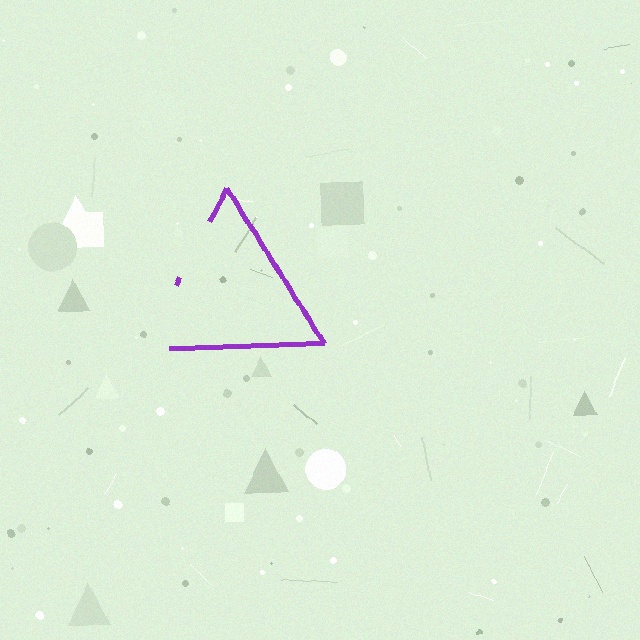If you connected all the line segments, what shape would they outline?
They would outline a triangle.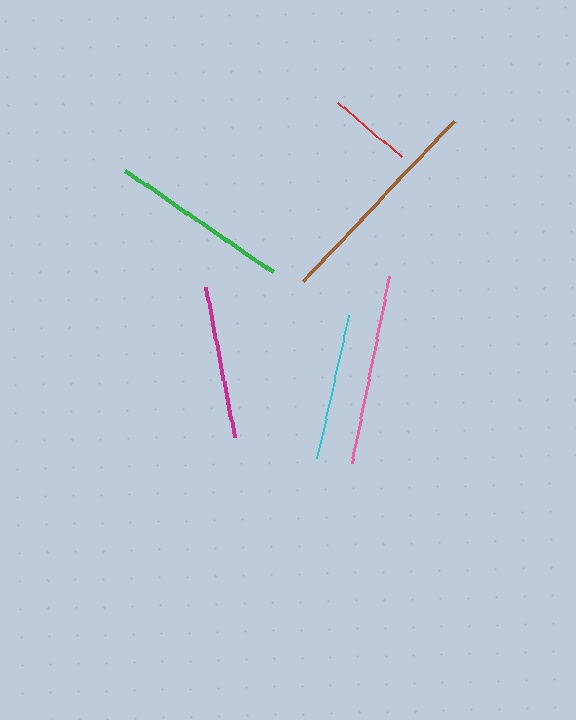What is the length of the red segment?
The red segment is approximately 84 pixels long.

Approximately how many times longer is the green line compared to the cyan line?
The green line is approximately 1.2 times the length of the cyan line.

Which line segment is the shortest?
The red line is the shortest at approximately 84 pixels.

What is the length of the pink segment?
The pink segment is approximately 190 pixels long.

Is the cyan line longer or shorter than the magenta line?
The magenta line is longer than the cyan line.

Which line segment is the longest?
The brown line is the longest at approximately 221 pixels.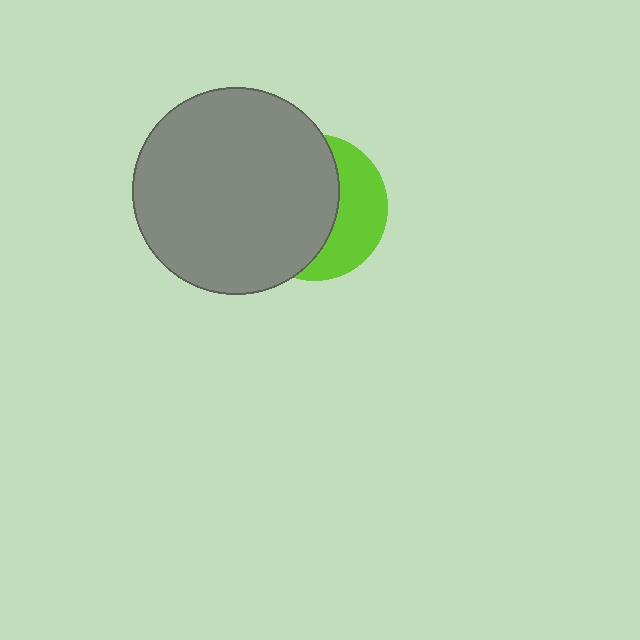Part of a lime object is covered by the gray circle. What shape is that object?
It is a circle.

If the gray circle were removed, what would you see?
You would see the complete lime circle.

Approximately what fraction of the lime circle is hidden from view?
Roughly 62% of the lime circle is hidden behind the gray circle.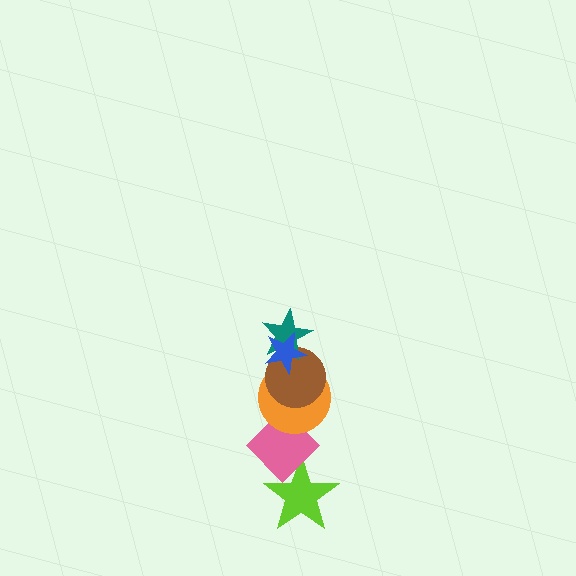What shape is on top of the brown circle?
The teal star is on top of the brown circle.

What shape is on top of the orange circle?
The brown circle is on top of the orange circle.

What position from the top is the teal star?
The teal star is 2nd from the top.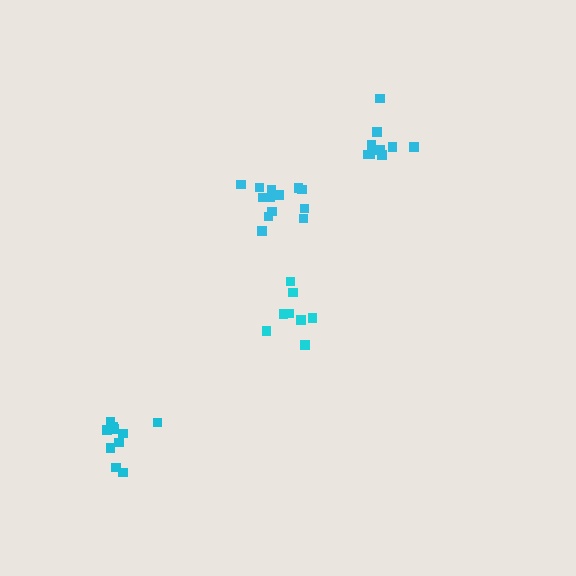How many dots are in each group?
Group 1: 13 dots, Group 2: 10 dots, Group 3: 8 dots, Group 4: 9 dots (40 total).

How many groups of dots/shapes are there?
There are 4 groups.